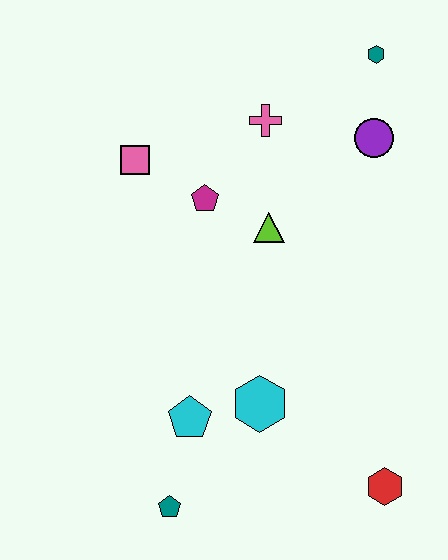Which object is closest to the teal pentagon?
The cyan pentagon is closest to the teal pentagon.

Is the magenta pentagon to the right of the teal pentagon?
Yes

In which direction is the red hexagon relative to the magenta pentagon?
The red hexagon is below the magenta pentagon.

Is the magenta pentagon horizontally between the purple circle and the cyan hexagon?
No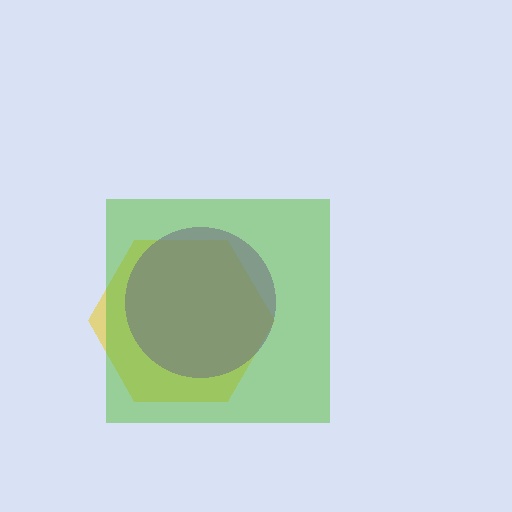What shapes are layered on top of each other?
The layered shapes are: a yellow hexagon, a purple circle, a lime square.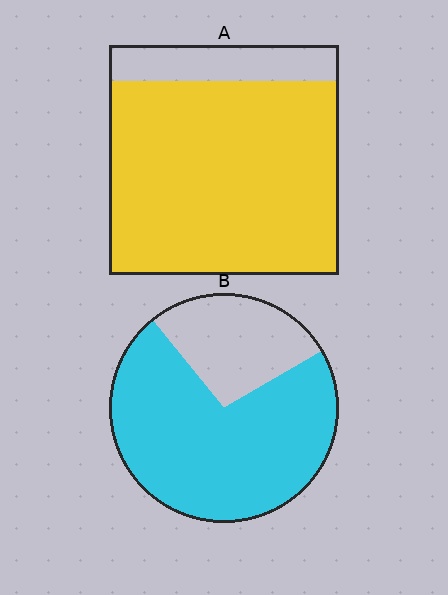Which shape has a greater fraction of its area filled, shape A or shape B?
Shape A.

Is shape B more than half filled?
Yes.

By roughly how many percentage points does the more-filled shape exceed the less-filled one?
By roughly 10 percentage points (A over B).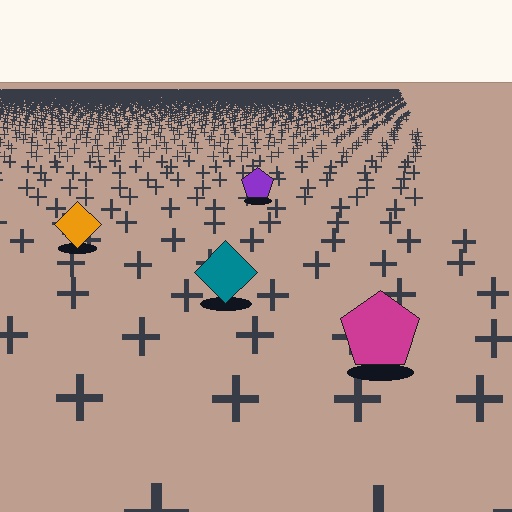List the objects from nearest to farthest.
From nearest to farthest: the magenta pentagon, the teal diamond, the orange diamond, the purple pentagon.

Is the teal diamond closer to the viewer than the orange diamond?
Yes. The teal diamond is closer — you can tell from the texture gradient: the ground texture is coarser near it.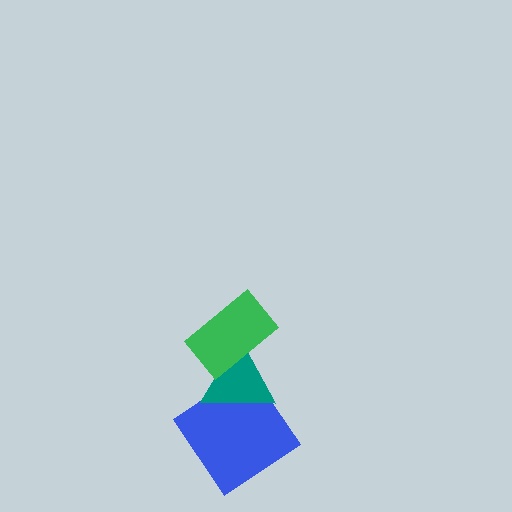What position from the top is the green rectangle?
The green rectangle is 1st from the top.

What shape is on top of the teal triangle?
The green rectangle is on top of the teal triangle.